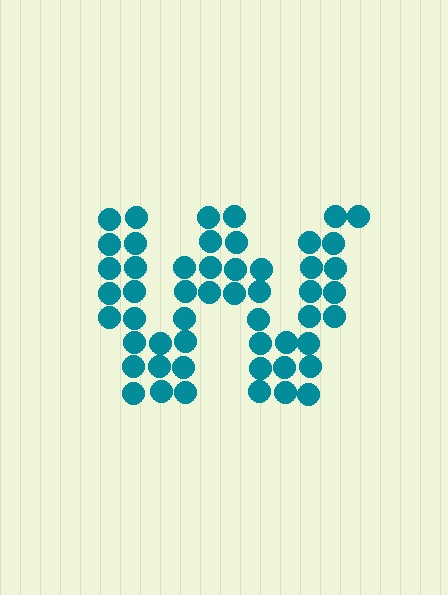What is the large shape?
The large shape is the letter W.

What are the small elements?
The small elements are circles.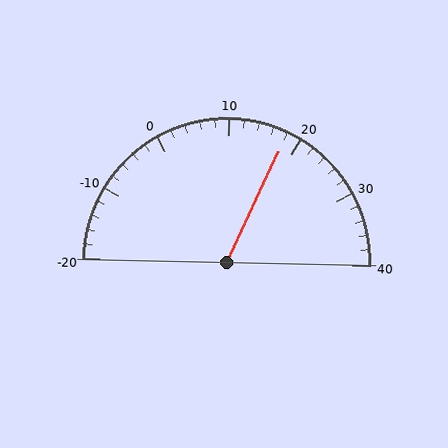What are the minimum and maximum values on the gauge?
The gauge ranges from -20 to 40.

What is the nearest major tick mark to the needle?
The nearest major tick mark is 20.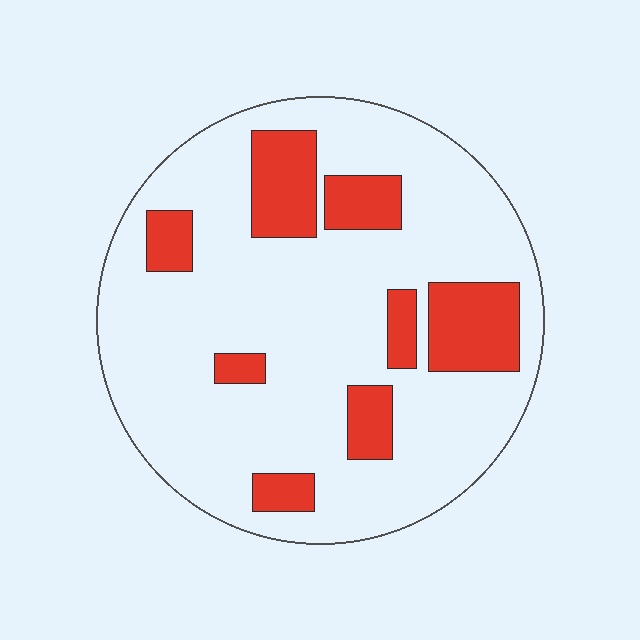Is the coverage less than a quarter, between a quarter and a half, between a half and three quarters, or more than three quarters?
Less than a quarter.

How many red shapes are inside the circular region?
8.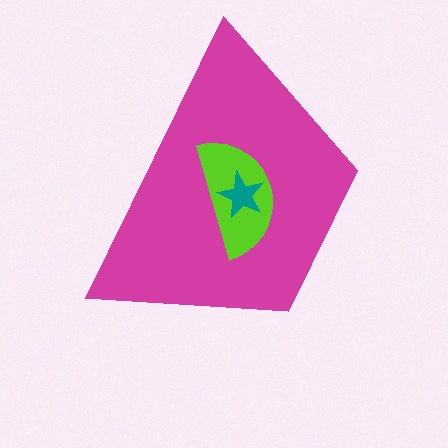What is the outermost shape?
The magenta trapezoid.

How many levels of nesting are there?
3.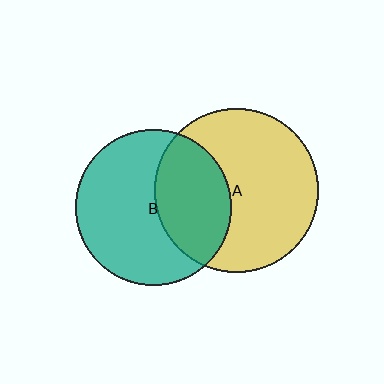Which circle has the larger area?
Circle A (yellow).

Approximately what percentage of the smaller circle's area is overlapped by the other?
Approximately 35%.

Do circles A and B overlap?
Yes.